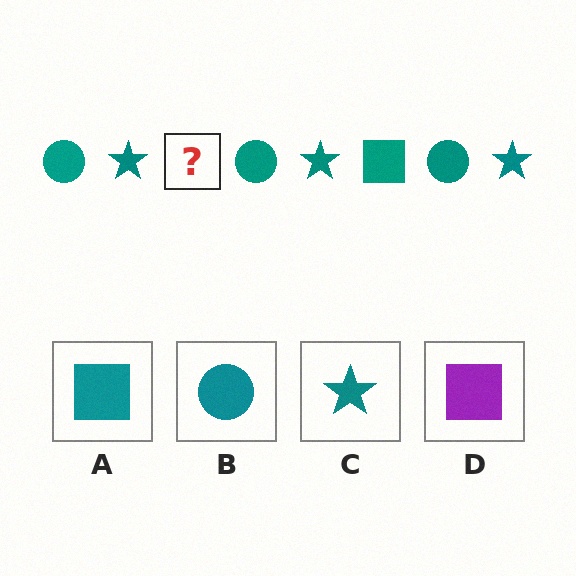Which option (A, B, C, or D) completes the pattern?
A.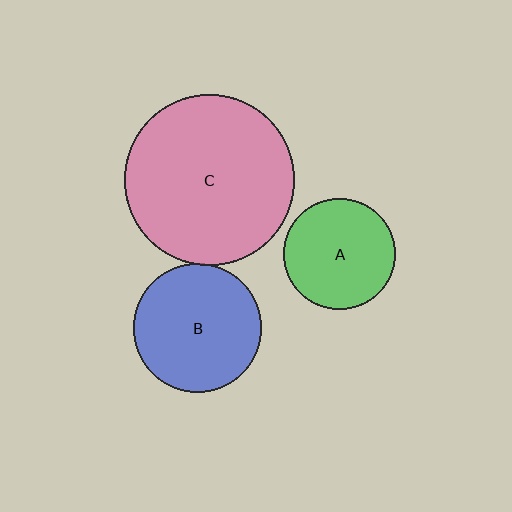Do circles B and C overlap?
Yes.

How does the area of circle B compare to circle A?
Approximately 1.3 times.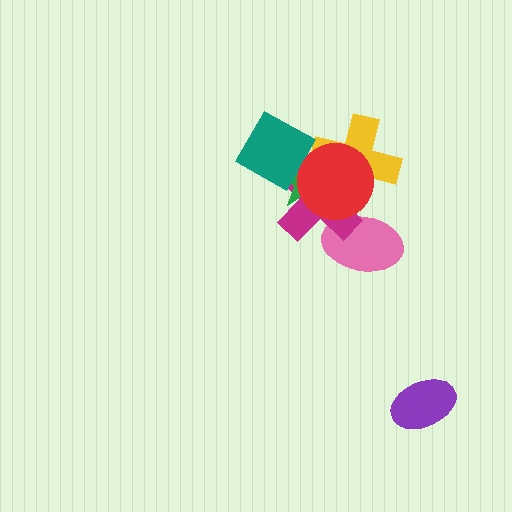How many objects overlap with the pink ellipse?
2 objects overlap with the pink ellipse.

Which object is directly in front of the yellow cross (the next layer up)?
The magenta cross is directly in front of the yellow cross.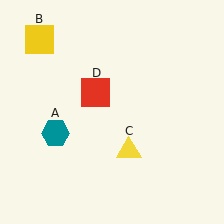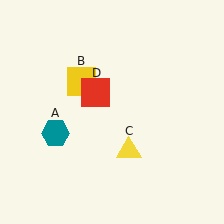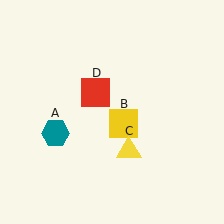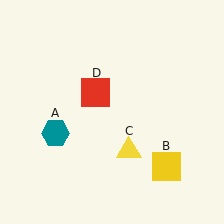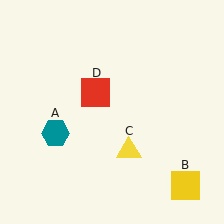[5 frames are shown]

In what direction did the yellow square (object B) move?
The yellow square (object B) moved down and to the right.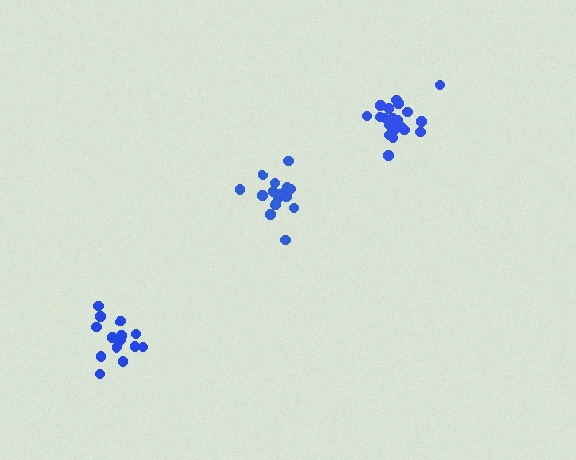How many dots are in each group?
Group 1: 20 dots, Group 2: 17 dots, Group 3: 14 dots (51 total).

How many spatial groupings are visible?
There are 3 spatial groupings.